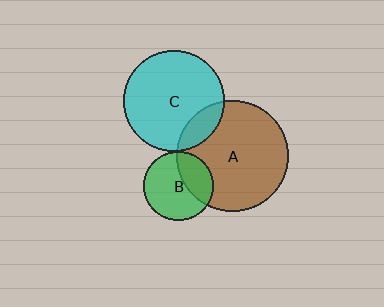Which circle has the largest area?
Circle A (brown).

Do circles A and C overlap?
Yes.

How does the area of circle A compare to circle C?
Approximately 1.2 times.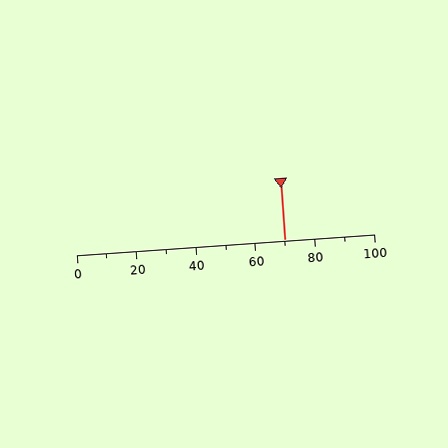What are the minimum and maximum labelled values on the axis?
The axis runs from 0 to 100.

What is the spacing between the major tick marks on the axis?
The major ticks are spaced 20 apart.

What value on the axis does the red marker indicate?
The marker indicates approximately 70.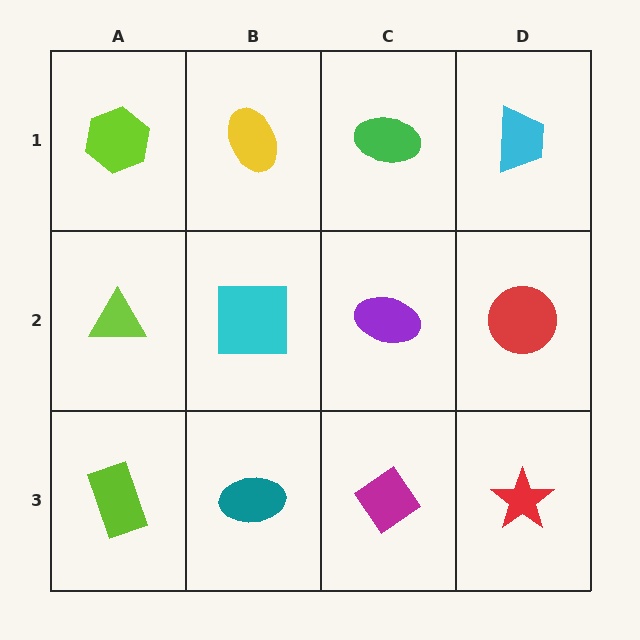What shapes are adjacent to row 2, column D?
A cyan trapezoid (row 1, column D), a red star (row 3, column D), a purple ellipse (row 2, column C).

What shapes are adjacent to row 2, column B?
A yellow ellipse (row 1, column B), a teal ellipse (row 3, column B), a lime triangle (row 2, column A), a purple ellipse (row 2, column C).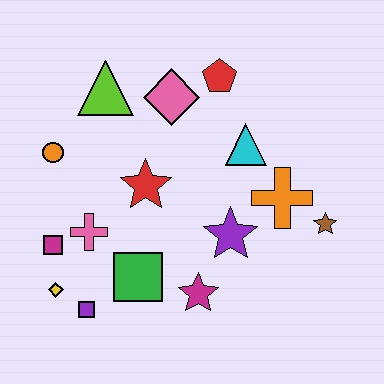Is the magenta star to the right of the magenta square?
Yes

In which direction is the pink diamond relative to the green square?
The pink diamond is above the green square.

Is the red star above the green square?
Yes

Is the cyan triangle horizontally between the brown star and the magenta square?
Yes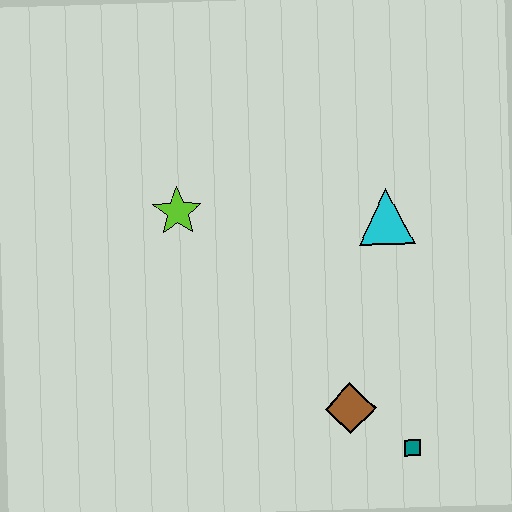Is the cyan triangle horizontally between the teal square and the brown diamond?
Yes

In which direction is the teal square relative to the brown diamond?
The teal square is to the right of the brown diamond.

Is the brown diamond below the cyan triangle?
Yes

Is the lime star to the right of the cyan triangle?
No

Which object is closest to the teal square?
The brown diamond is closest to the teal square.